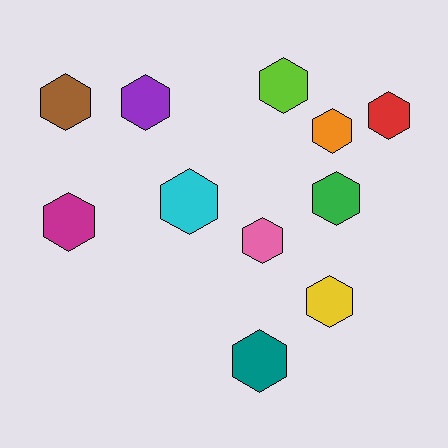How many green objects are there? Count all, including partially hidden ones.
There is 1 green object.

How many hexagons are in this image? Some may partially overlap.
There are 11 hexagons.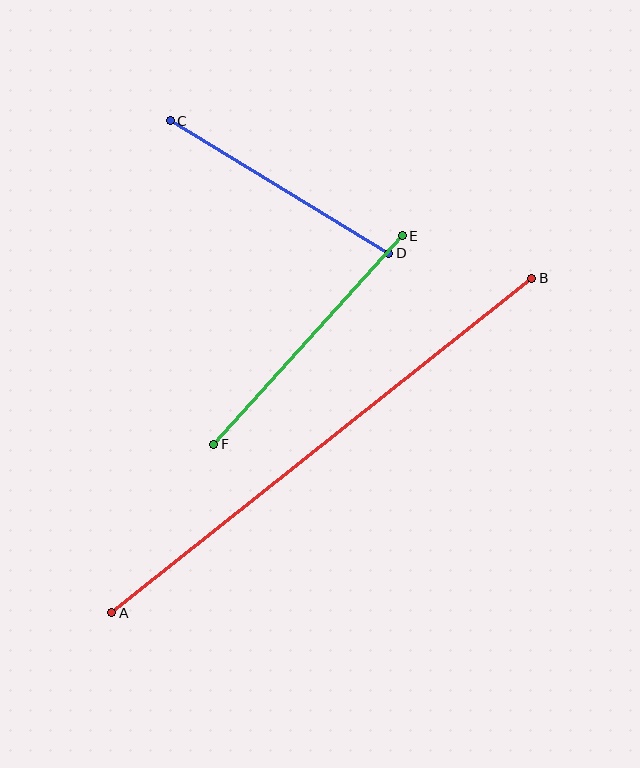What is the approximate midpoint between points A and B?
The midpoint is at approximately (322, 445) pixels.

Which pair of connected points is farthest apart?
Points A and B are farthest apart.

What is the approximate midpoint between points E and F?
The midpoint is at approximately (308, 340) pixels.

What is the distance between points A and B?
The distance is approximately 537 pixels.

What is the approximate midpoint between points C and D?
The midpoint is at approximately (280, 187) pixels.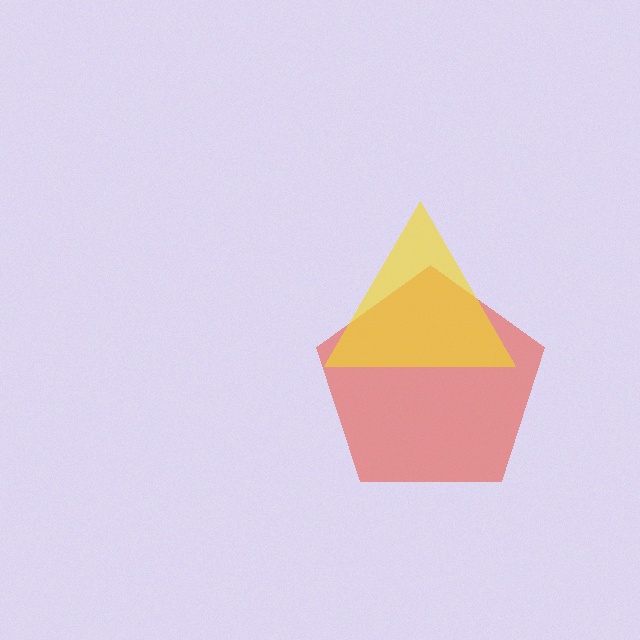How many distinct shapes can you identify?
There are 2 distinct shapes: a red pentagon, a yellow triangle.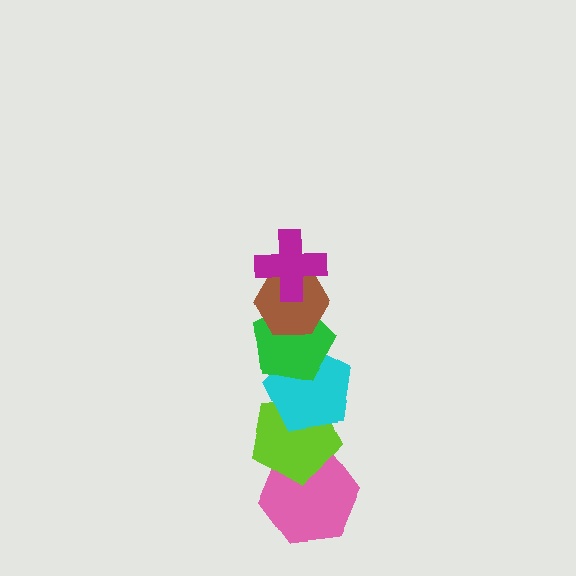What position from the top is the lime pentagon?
The lime pentagon is 5th from the top.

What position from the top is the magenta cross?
The magenta cross is 1st from the top.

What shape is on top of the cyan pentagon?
The green pentagon is on top of the cyan pentagon.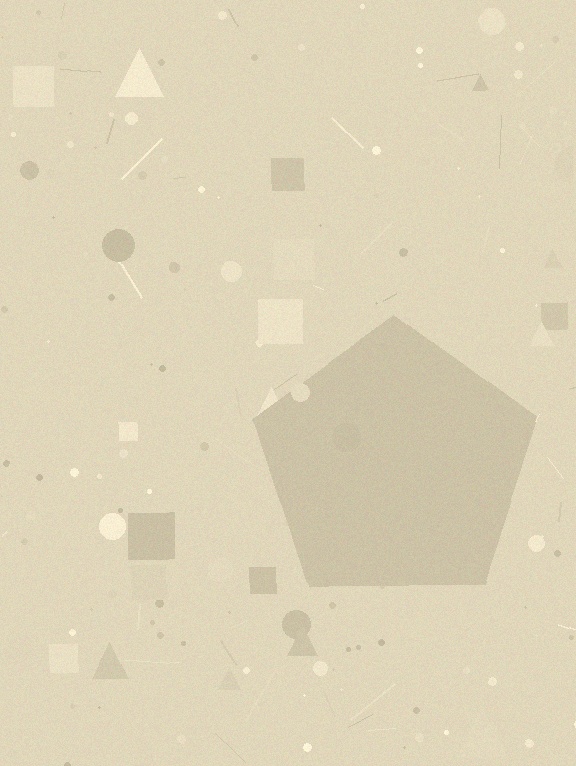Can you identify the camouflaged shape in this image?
The camouflaged shape is a pentagon.